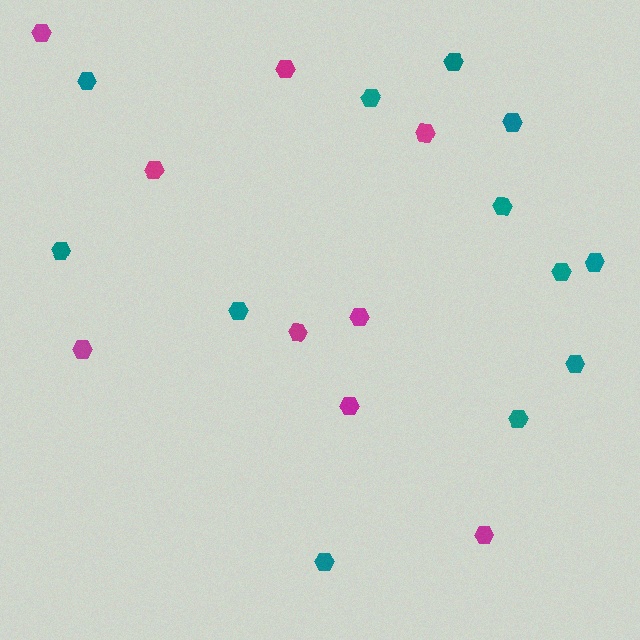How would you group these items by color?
There are 2 groups: one group of magenta hexagons (9) and one group of teal hexagons (12).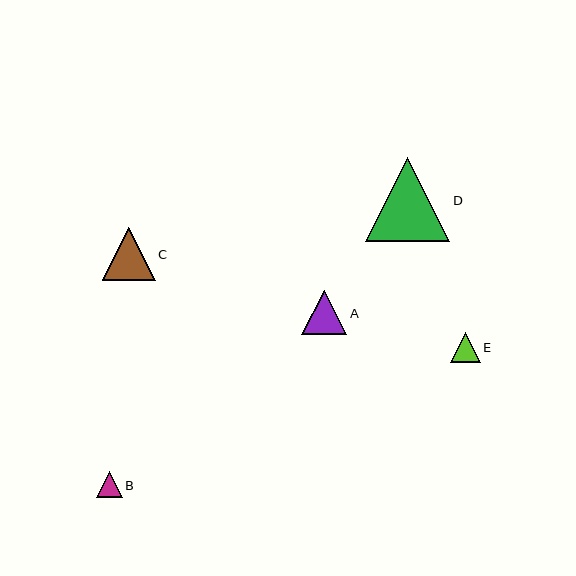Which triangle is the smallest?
Triangle B is the smallest with a size of approximately 26 pixels.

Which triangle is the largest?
Triangle D is the largest with a size of approximately 84 pixels.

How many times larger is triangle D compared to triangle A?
Triangle D is approximately 1.9 times the size of triangle A.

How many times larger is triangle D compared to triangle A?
Triangle D is approximately 1.9 times the size of triangle A.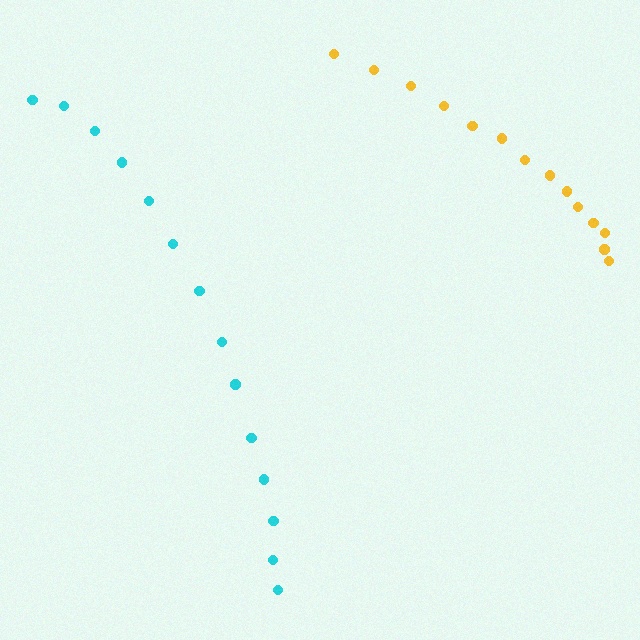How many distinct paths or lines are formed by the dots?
There are 2 distinct paths.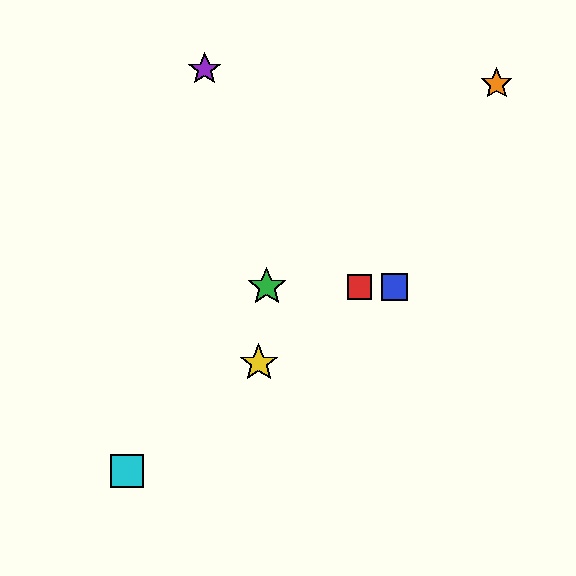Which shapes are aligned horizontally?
The red square, the blue square, the green star are aligned horizontally.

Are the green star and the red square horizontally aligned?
Yes, both are at y≈287.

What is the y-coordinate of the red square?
The red square is at y≈287.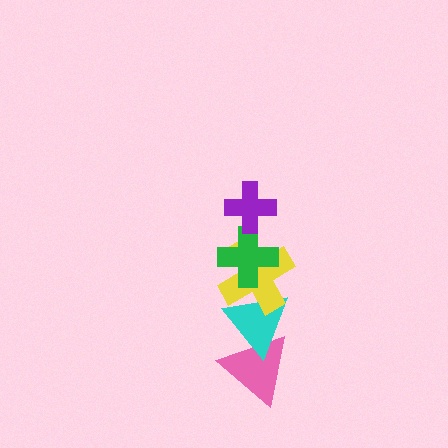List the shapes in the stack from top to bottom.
From top to bottom: the purple cross, the green cross, the yellow cross, the cyan triangle, the pink triangle.